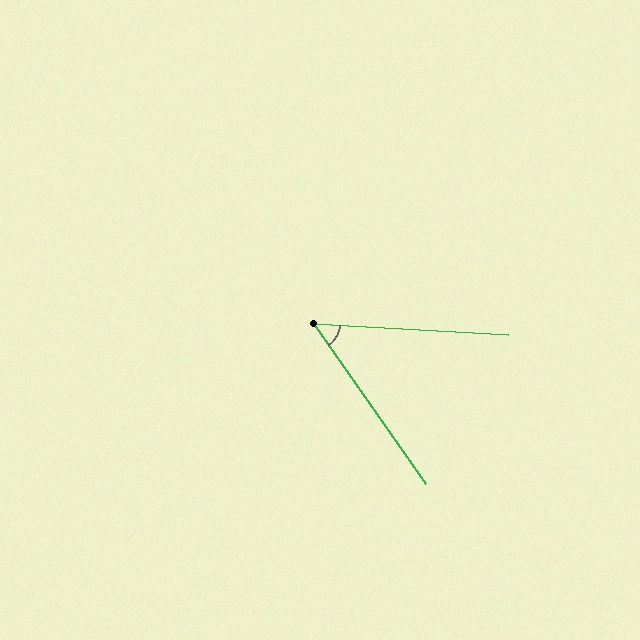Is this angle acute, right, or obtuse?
It is acute.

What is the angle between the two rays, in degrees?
Approximately 52 degrees.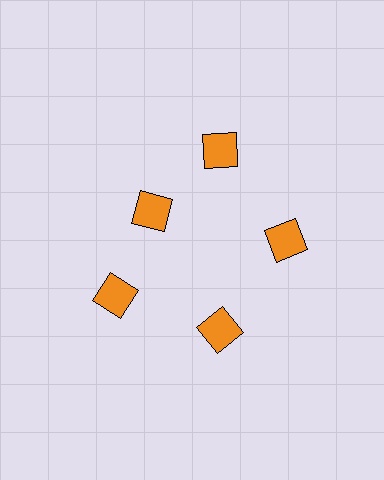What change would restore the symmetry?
The symmetry would be restored by moving it outward, back onto the ring so that all 5 diamonds sit at equal angles and equal distance from the center.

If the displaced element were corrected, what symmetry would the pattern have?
It would have 5-fold rotational symmetry — the pattern would map onto itself every 72 degrees.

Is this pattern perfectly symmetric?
No. The 5 orange diamonds are arranged in a ring, but one element near the 10 o'clock position is pulled inward toward the center, breaking the 5-fold rotational symmetry.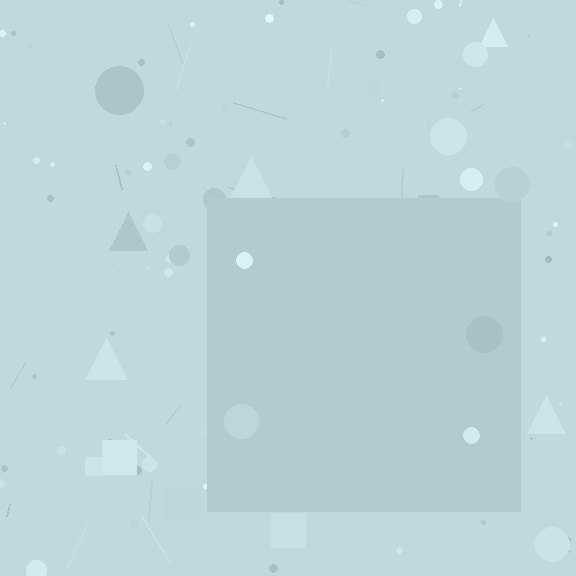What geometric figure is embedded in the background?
A square is embedded in the background.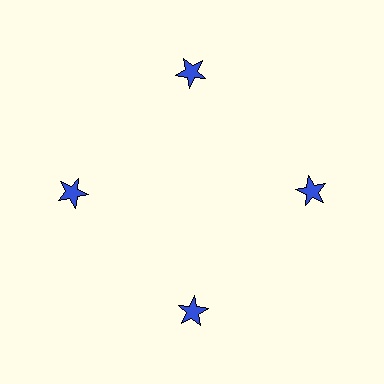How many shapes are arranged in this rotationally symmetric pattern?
There are 4 shapes, arranged in 4 groups of 1.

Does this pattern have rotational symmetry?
Yes, this pattern has 4-fold rotational symmetry. It looks the same after rotating 90 degrees around the center.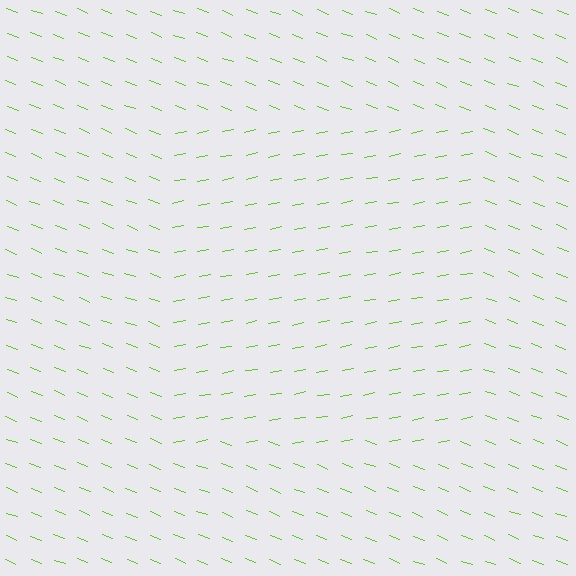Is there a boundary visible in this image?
Yes, there is a texture boundary formed by a change in line orientation.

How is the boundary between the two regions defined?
The boundary is defined purely by a change in line orientation (approximately 31 degrees difference). All lines are the same color and thickness.